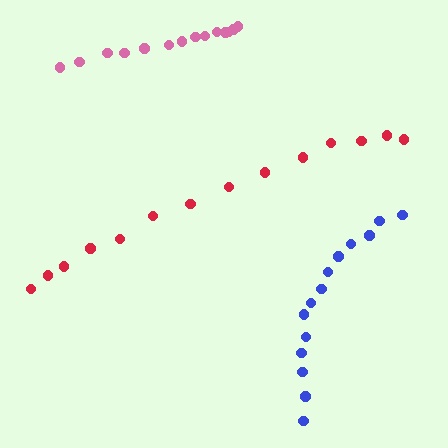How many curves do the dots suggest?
There are 3 distinct paths.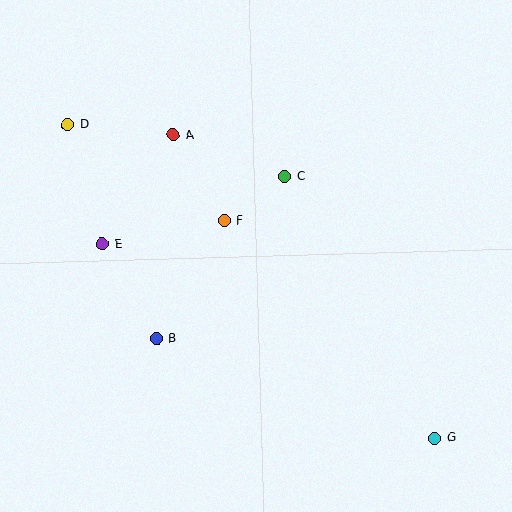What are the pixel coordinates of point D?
Point D is at (68, 125).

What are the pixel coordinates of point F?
Point F is at (224, 221).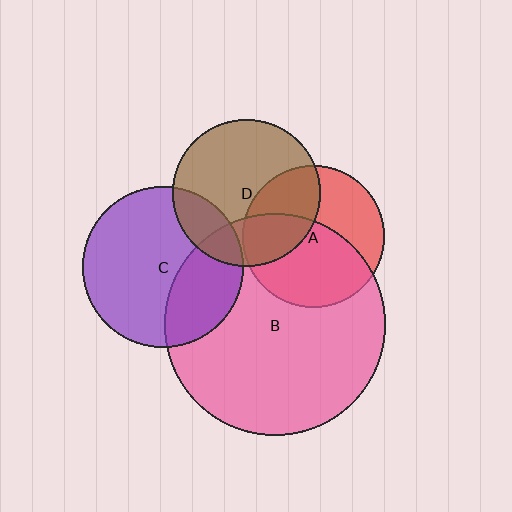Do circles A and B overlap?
Yes.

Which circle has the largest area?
Circle B (pink).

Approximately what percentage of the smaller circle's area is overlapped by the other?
Approximately 55%.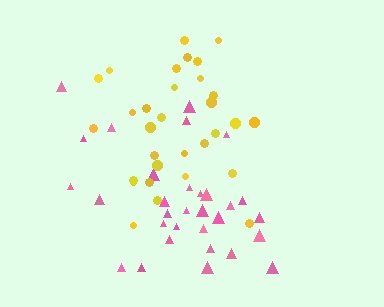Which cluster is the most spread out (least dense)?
Pink.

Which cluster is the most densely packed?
Yellow.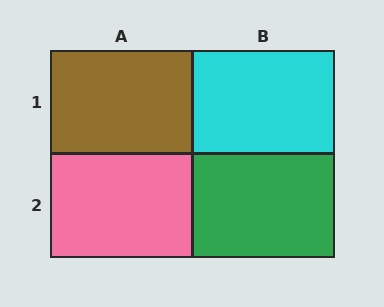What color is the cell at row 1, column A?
Brown.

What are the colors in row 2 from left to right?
Pink, green.